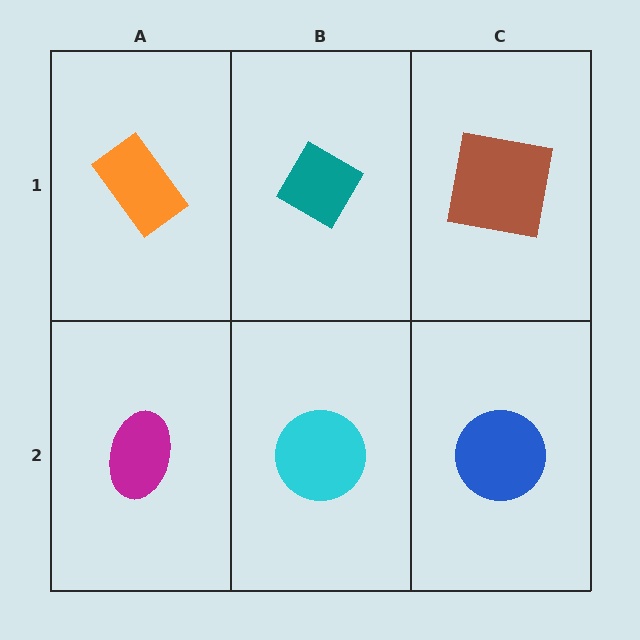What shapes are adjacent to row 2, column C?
A brown square (row 1, column C), a cyan circle (row 2, column B).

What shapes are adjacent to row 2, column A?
An orange rectangle (row 1, column A), a cyan circle (row 2, column B).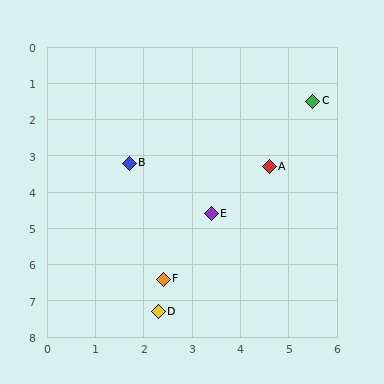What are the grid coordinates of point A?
Point A is at approximately (4.6, 3.3).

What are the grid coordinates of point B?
Point B is at approximately (1.7, 3.2).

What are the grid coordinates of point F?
Point F is at approximately (2.4, 6.4).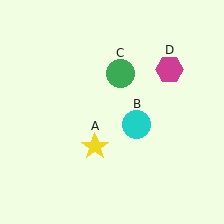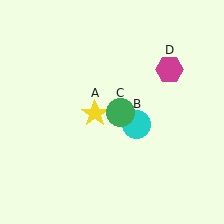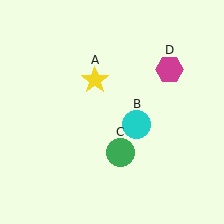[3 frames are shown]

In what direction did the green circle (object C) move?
The green circle (object C) moved down.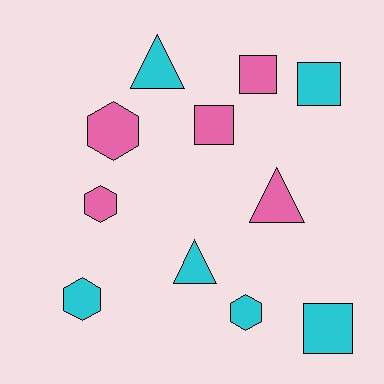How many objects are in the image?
There are 11 objects.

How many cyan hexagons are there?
There are 2 cyan hexagons.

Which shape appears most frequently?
Square, with 4 objects.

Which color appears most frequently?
Cyan, with 6 objects.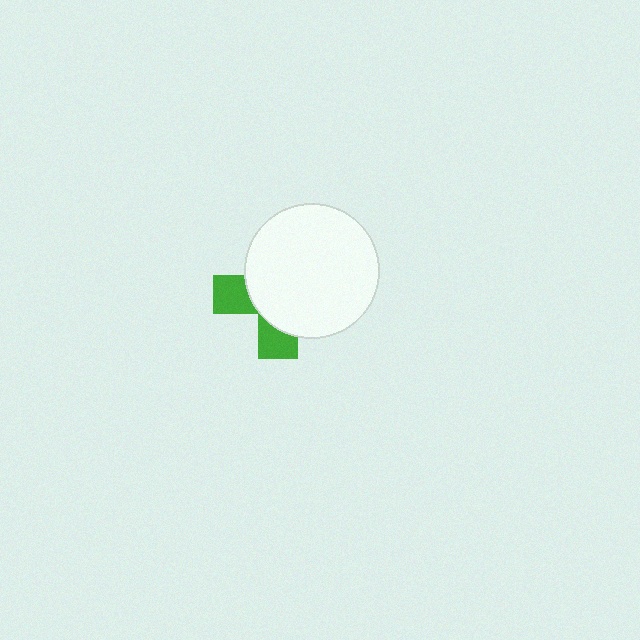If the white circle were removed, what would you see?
You would see the complete green cross.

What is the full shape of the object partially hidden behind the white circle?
The partially hidden object is a green cross.